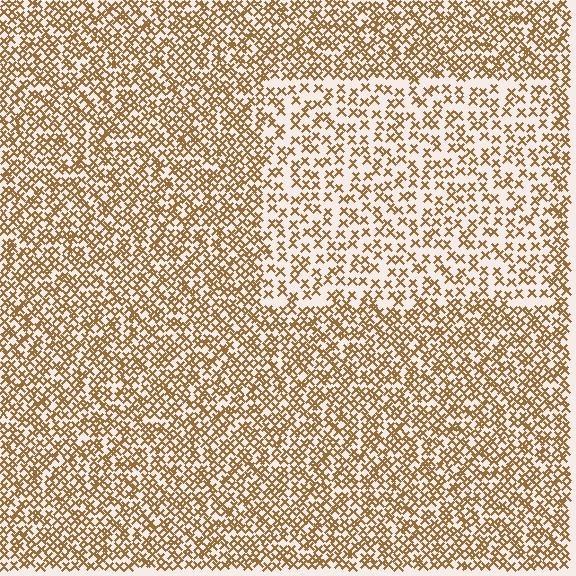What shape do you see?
I see a rectangle.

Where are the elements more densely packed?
The elements are more densely packed outside the rectangle boundary.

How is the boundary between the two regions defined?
The boundary is defined by a change in element density (approximately 1.9x ratio). All elements are the same color, size, and shape.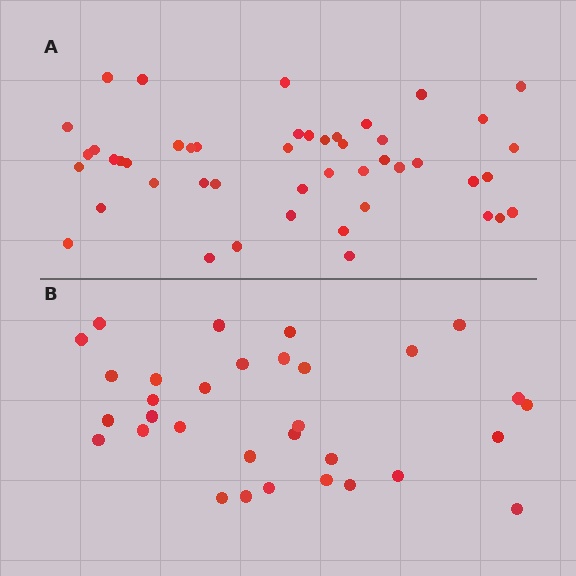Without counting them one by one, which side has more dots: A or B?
Region A (the top region) has more dots.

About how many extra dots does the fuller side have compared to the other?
Region A has approximately 15 more dots than region B.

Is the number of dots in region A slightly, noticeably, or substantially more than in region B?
Region A has substantially more. The ratio is roughly 1.5 to 1.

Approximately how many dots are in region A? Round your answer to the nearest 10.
About 50 dots. (The exact count is 47, which rounds to 50.)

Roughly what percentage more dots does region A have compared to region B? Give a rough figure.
About 45% more.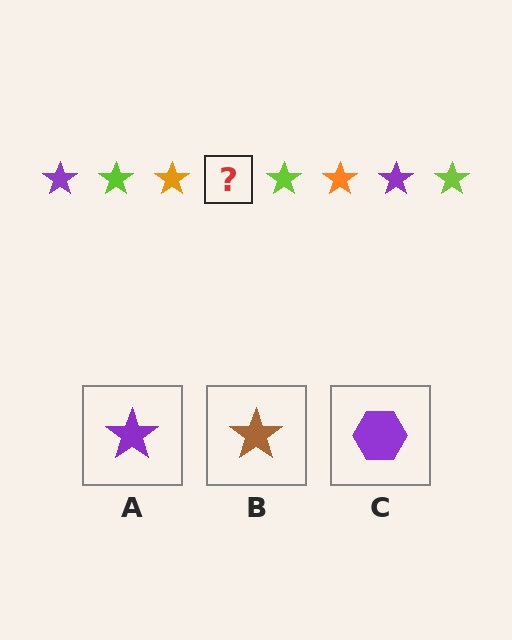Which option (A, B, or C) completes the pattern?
A.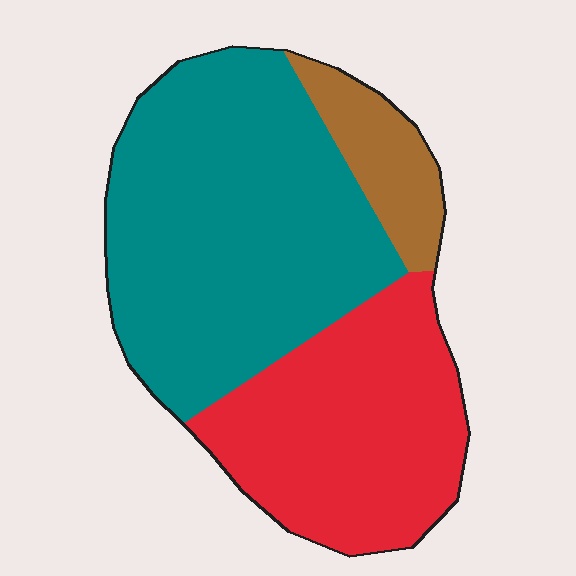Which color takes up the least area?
Brown, at roughly 10%.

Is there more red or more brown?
Red.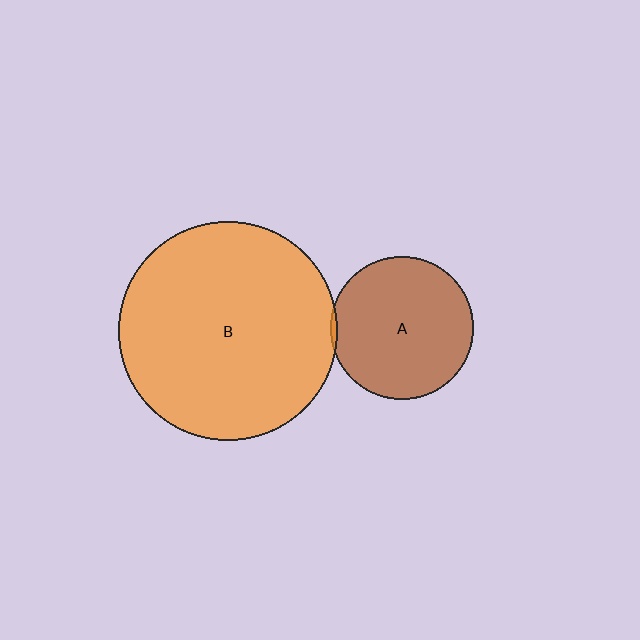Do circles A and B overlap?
Yes.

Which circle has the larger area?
Circle B (orange).